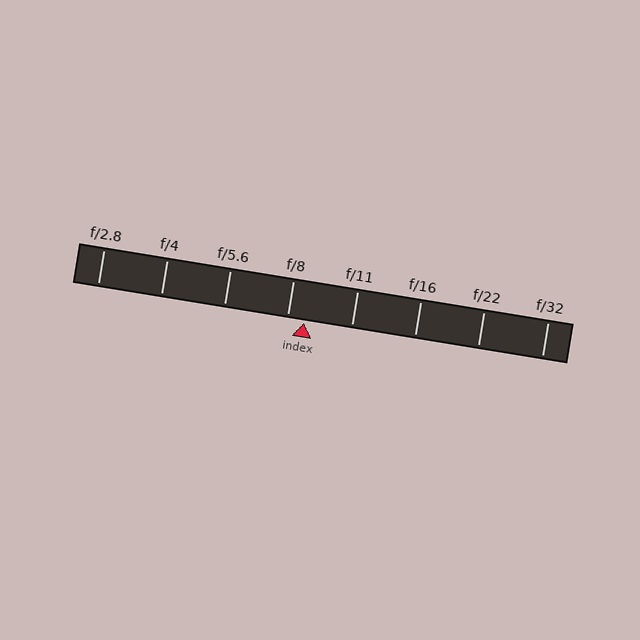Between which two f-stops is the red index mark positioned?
The index mark is between f/8 and f/11.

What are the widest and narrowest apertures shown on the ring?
The widest aperture shown is f/2.8 and the narrowest is f/32.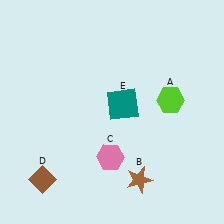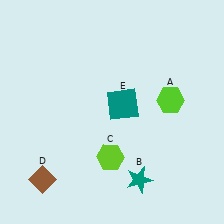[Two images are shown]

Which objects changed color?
B changed from brown to teal. C changed from pink to lime.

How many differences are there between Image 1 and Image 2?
There are 2 differences between the two images.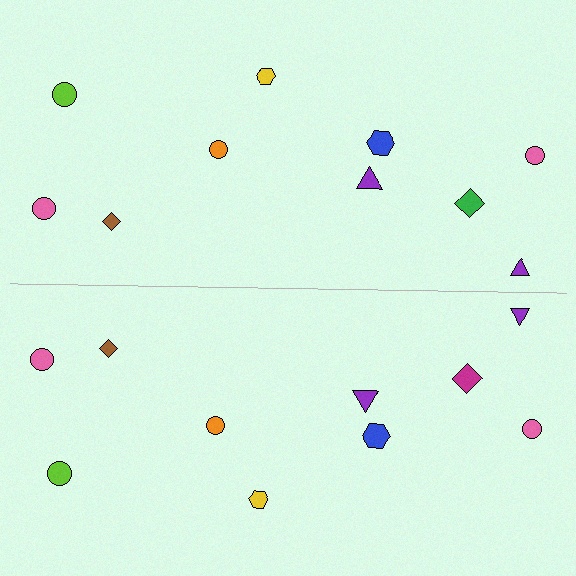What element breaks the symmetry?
The magenta diamond on the bottom side breaks the symmetry — its mirror counterpart is green.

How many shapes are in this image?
There are 20 shapes in this image.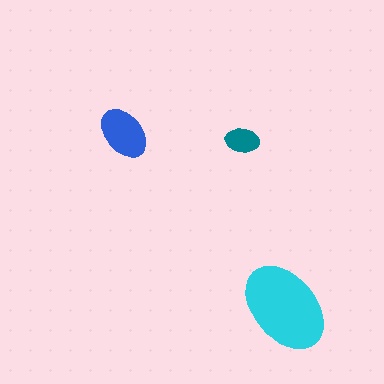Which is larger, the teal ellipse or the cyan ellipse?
The cyan one.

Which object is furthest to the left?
The blue ellipse is leftmost.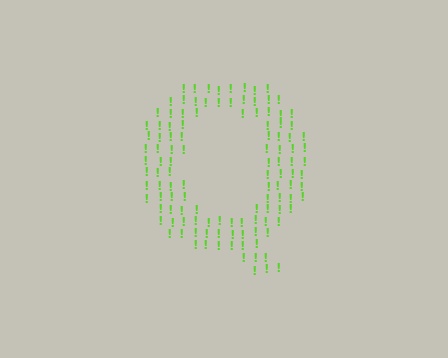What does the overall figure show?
The overall figure shows the letter Q.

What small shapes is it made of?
It is made of small exclamation marks.